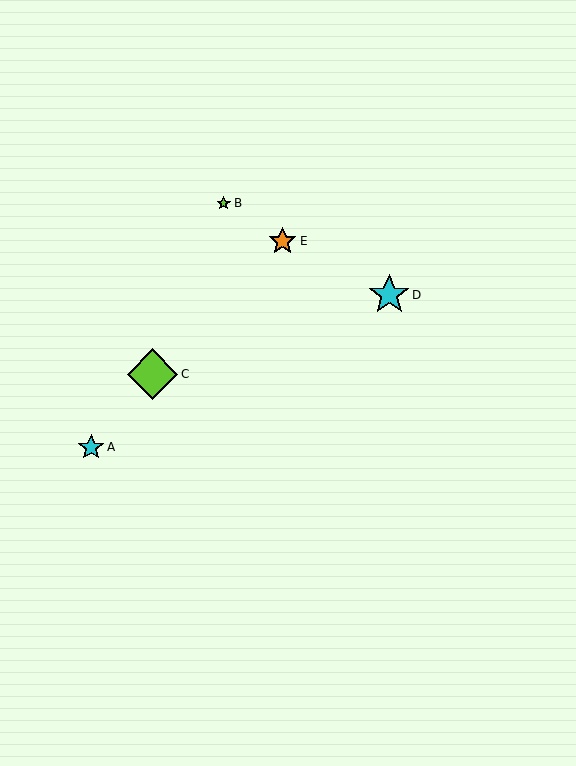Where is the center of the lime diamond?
The center of the lime diamond is at (152, 374).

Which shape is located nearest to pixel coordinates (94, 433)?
The cyan star (labeled A) at (91, 447) is nearest to that location.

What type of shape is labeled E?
Shape E is an orange star.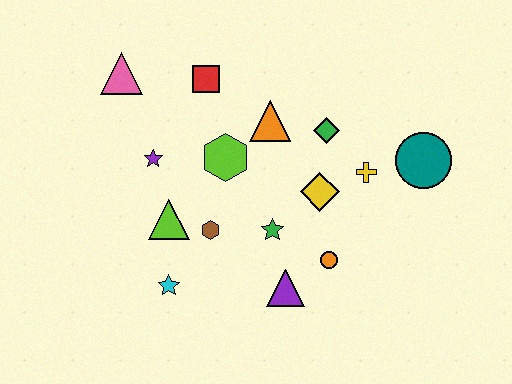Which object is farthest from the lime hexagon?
The teal circle is farthest from the lime hexagon.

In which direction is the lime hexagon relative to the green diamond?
The lime hexagon is to the left of the green diamond.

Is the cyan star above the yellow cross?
No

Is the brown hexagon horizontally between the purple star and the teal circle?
Yes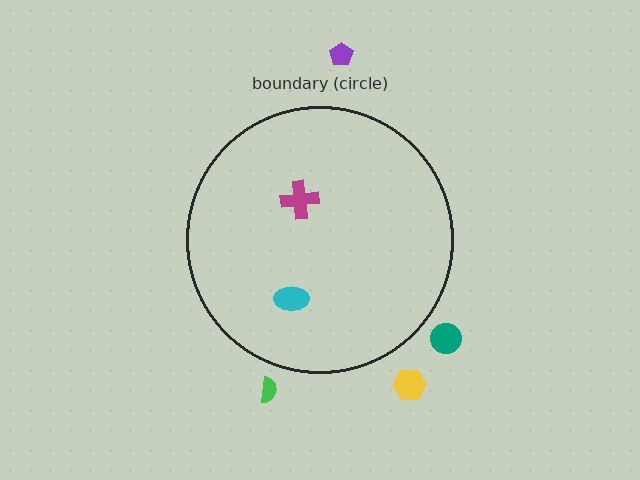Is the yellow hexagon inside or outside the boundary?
Outside.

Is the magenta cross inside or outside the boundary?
Inside.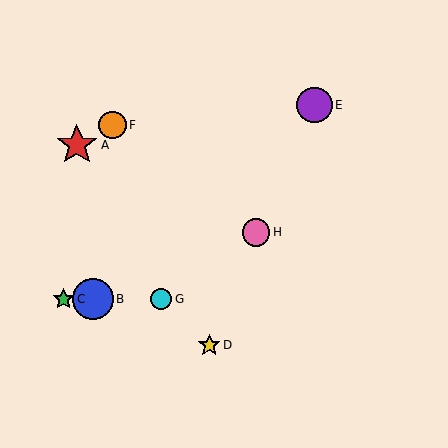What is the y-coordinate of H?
Object H is at y≈232.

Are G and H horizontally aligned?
No, G is at y≈299 and H is at y≈232.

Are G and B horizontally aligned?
Yes, both are at y≈299.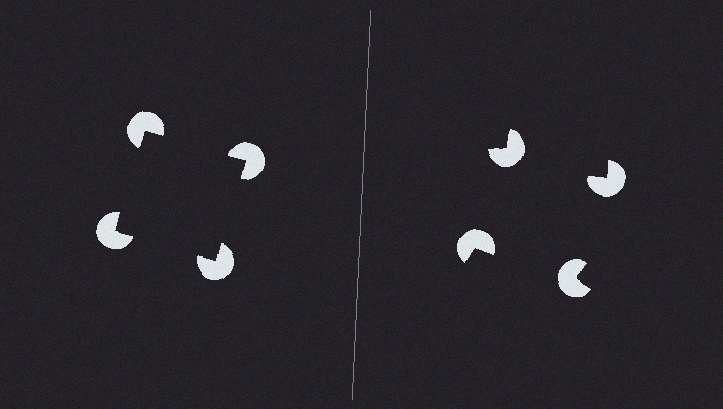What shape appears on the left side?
An illusory square.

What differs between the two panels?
The pac-man discs are positioned identically on both sides; only the wedge orientations differ. On the left they align to a square; on the right they are misaligned.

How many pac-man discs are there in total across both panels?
8 — 4 on each side.